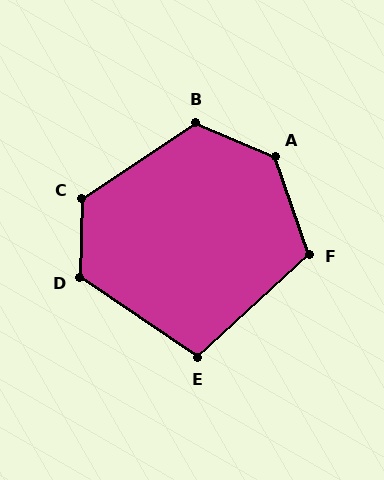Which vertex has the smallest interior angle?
E, at approximately 103 degrees.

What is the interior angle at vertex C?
Approximately 125 degrees (obtuse).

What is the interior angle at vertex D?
Approximately 123 degrees (obtuse).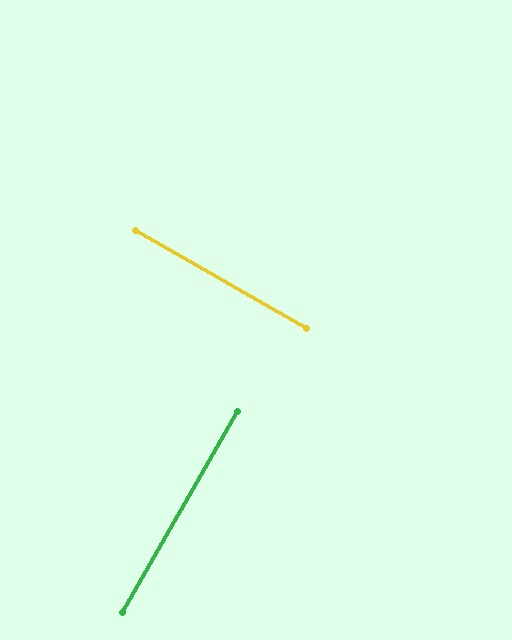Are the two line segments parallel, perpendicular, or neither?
Perpendicular — they meet at approximately 90°.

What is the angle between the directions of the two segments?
Approximately 90 degrees.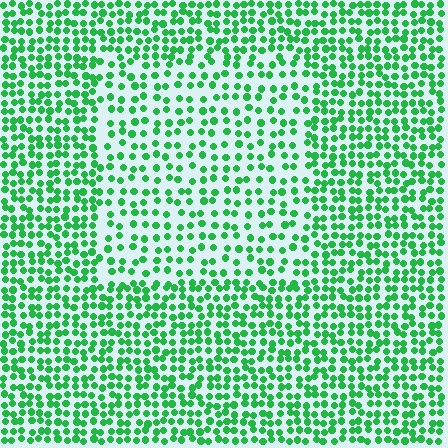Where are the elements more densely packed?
The elements are more densely packed outside the rectangle boundary.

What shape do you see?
I see a rectangle.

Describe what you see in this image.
The image contains small green elements arranged at two different densities. A rectangle-shaped region is visible where the elements are less densely packed than the surrounding area.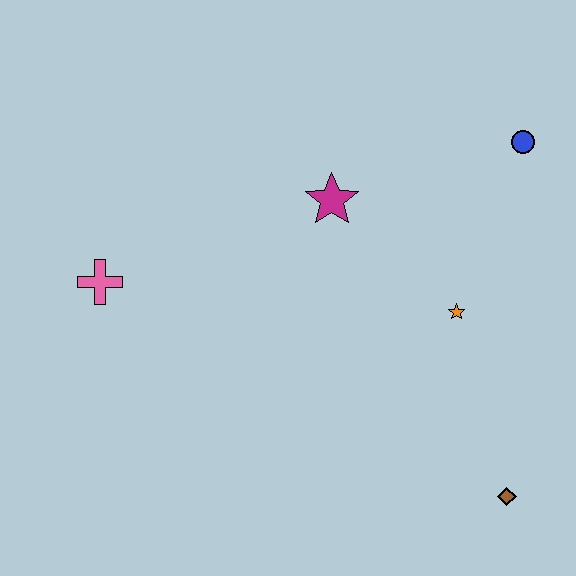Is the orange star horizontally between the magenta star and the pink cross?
No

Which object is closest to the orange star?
The magenta star is closest to the orange star.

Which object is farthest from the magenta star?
The brown diamond is farthest from the magenta star.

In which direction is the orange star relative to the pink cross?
The orange star is to the right of the pink cross.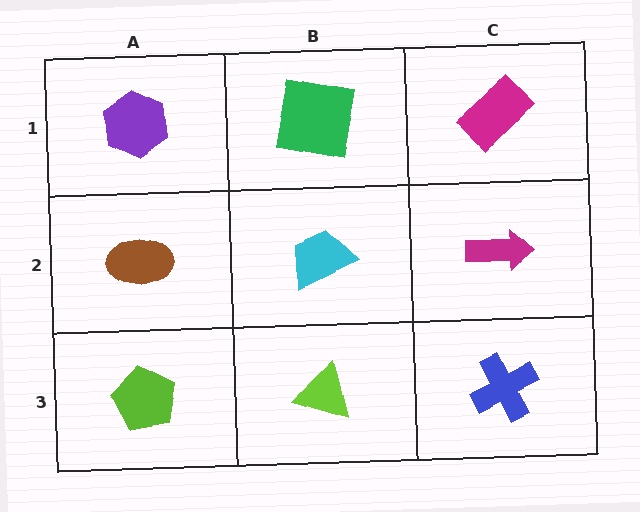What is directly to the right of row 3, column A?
A lime triangle.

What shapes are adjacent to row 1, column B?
A cyan trapezoid (row 2, column B), a purple hexagon (row 1, column A), a magenta rectangle (row 1, column C).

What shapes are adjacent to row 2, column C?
A magenta rectangle (row 1, column C), a blue cross (row 3, column C), a cyan trapezoid (row 2, column B).